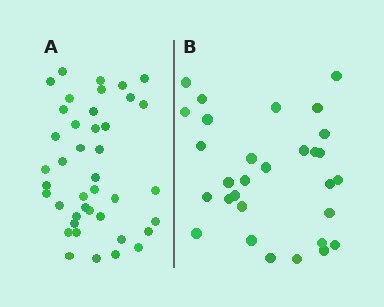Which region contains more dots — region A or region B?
Region A (the left region) has more dots.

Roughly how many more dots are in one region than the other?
Region A has roughly 12 or so more dots than region B.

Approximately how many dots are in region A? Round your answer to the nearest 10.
About 40 dots. (The exact count is 41, which rounds to 40.)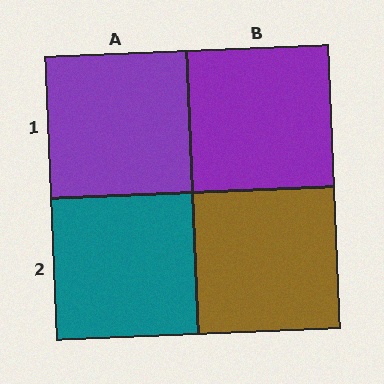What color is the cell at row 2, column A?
Teal.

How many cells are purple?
2 cells are purple.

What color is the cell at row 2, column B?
Brown.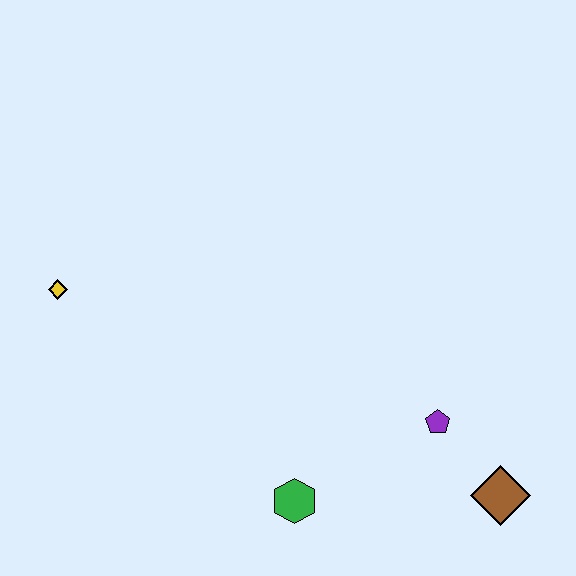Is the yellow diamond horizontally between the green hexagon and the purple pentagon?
No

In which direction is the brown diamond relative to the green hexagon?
The brown diamond is to the right of the green hexagon.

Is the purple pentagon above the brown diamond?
Yes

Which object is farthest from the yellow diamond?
The brown diamond is farthest from the yellow diamond.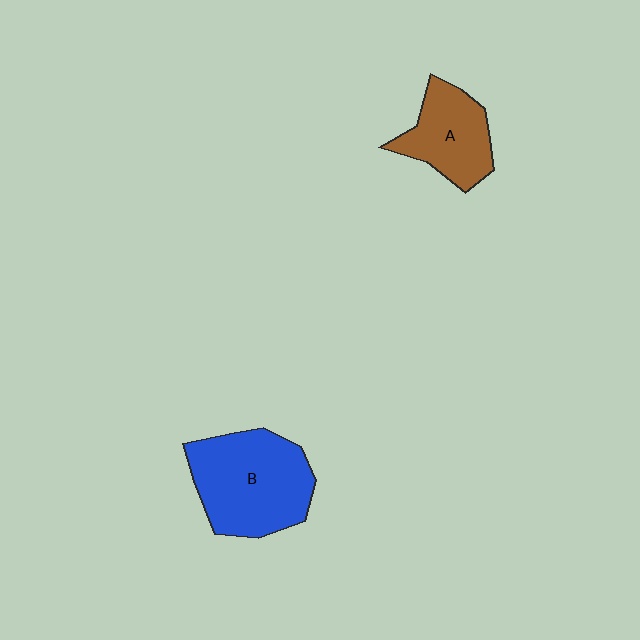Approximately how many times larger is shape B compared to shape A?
Approximately 1.6 times.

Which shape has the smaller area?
Shape A (brown).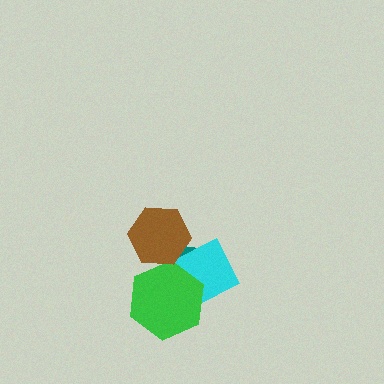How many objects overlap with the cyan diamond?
3 objects overlap with the cyan diamond.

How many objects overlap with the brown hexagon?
3 objects overlap with the brown hexagon.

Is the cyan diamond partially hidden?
Yes, it is partially covered by another shape.